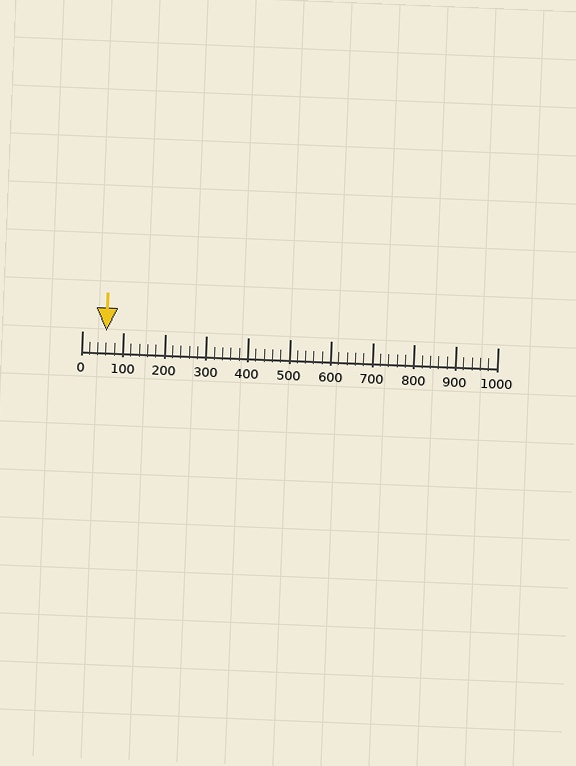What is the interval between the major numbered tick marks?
The major tick marks are spaced 100 units apart.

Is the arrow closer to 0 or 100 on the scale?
The arrow is closer to 100.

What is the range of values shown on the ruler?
The ruler shows values from 0 to 1000.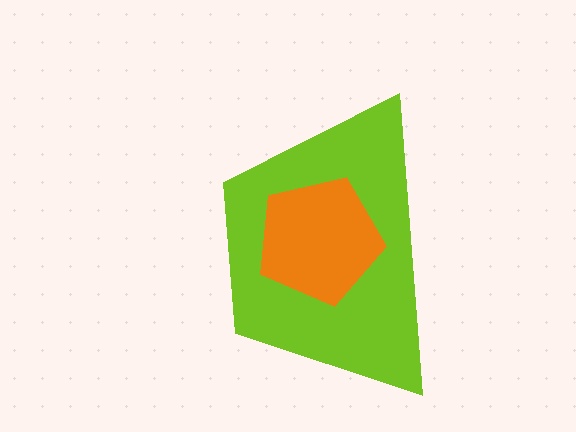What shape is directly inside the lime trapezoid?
The orange pentagon.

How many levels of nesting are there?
2.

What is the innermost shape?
The orange pentagon.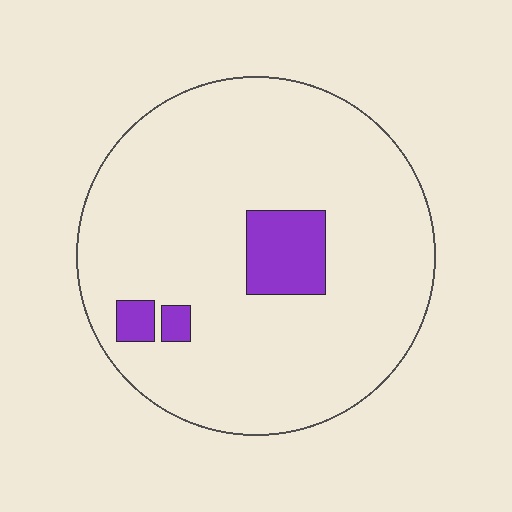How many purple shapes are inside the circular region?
3.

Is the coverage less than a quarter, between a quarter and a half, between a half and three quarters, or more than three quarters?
Less than a quarter.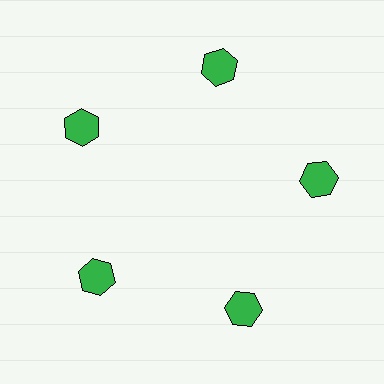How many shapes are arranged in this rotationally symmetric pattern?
There are 5 shapes, arranged in 5 groups of 1.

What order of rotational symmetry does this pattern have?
This pattern has 5-fold rotational symmetry.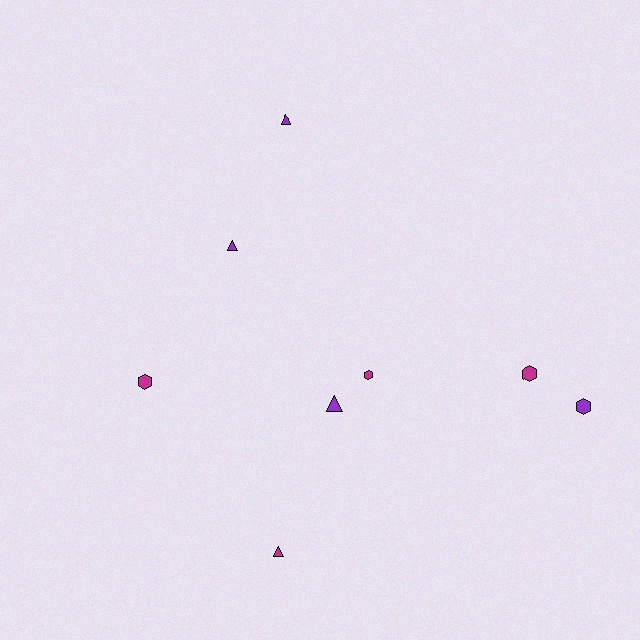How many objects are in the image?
There are 8 objects.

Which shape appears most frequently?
Hexagon, with 4 objects.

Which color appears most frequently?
Purple, with 4 objects.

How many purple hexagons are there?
There is 1 purple hexagon.